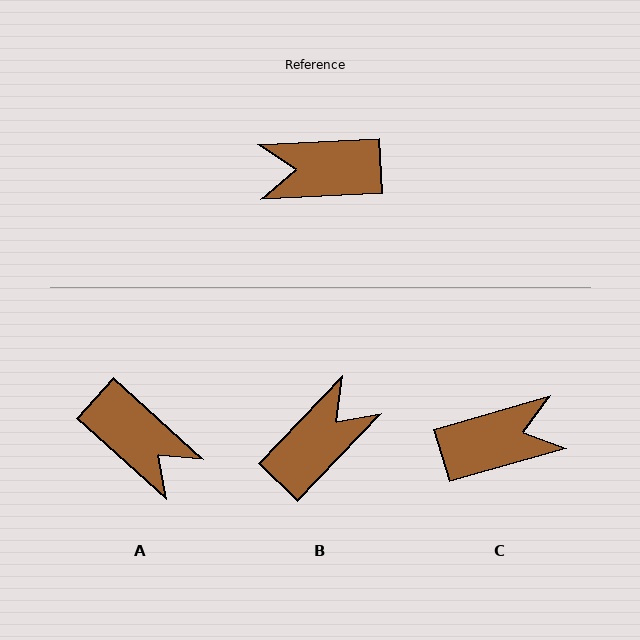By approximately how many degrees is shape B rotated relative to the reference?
Approximately 136 degrees clockwise.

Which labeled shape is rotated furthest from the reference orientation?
C, about 167 degrees away.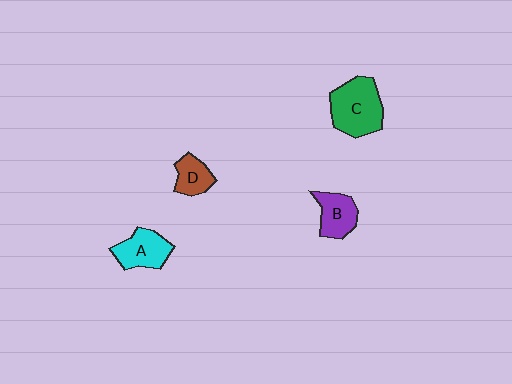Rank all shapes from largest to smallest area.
From largest to smallest: C (green), A (cyan), B (purple), D (brown).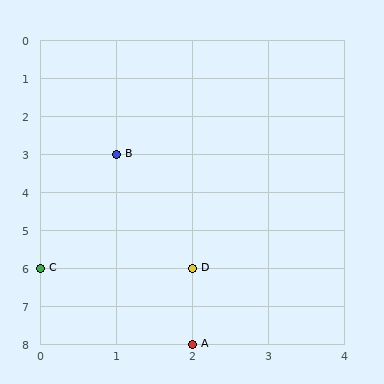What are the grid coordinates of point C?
Point C is at grid coordinates (0, 6).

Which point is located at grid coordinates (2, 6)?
Point D is at (2, 6).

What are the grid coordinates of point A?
Point A is at grid coordinates (2, 8).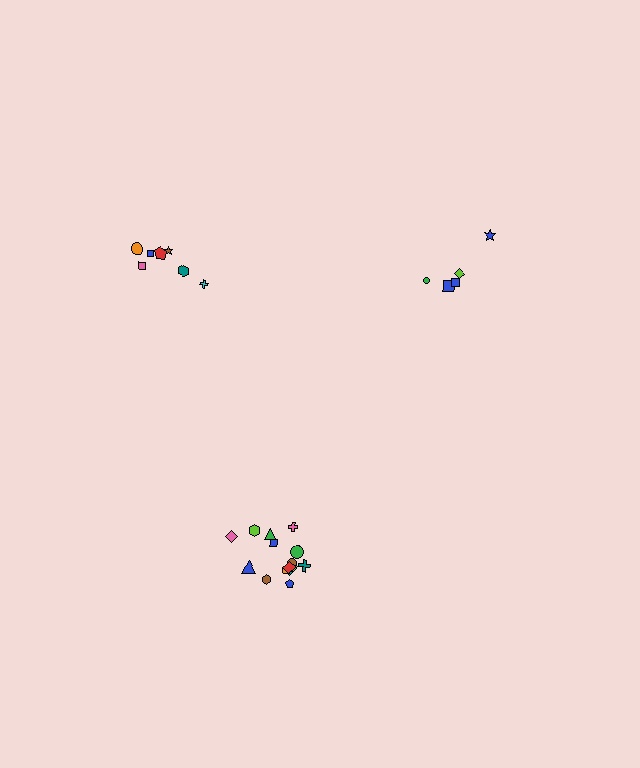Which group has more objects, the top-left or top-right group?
The top-left group.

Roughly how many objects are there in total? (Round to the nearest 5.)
Roughly 25 objects in total.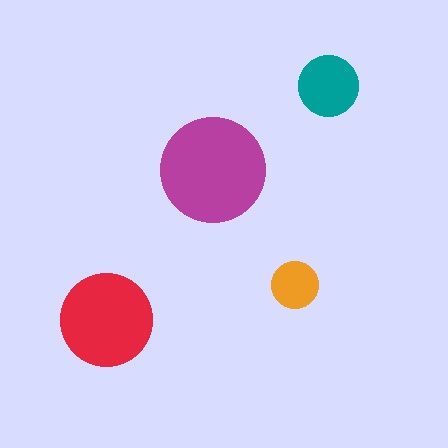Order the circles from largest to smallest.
the magenta one, the red one, the teal one, the orange one.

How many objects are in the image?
There are 4 objects in the image.